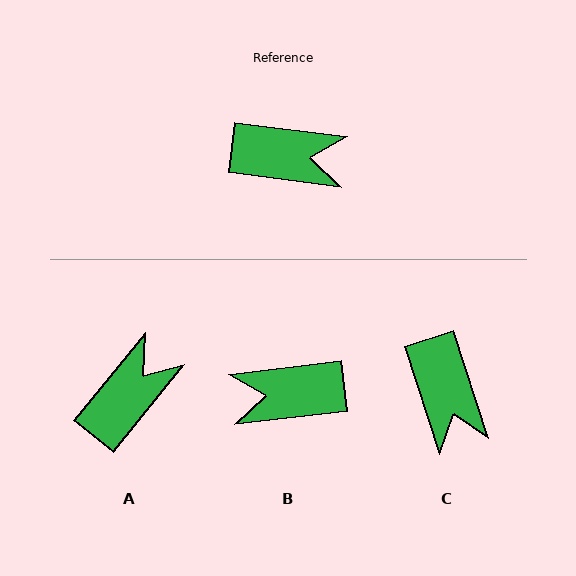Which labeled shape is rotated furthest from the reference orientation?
B, about 166 degrees away.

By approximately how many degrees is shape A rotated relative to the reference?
Approximately 58 degrees counter-clockwise.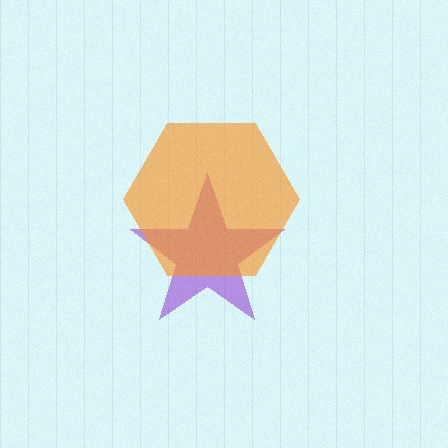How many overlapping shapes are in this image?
There are 2 overlapping shapes in the image.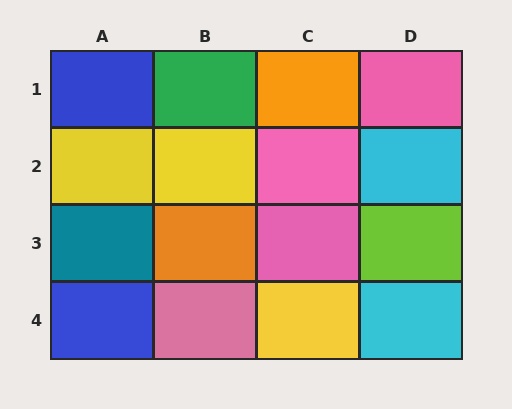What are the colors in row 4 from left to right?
Blue, pink, yellow, cyan.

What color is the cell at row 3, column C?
Pink.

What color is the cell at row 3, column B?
Orange.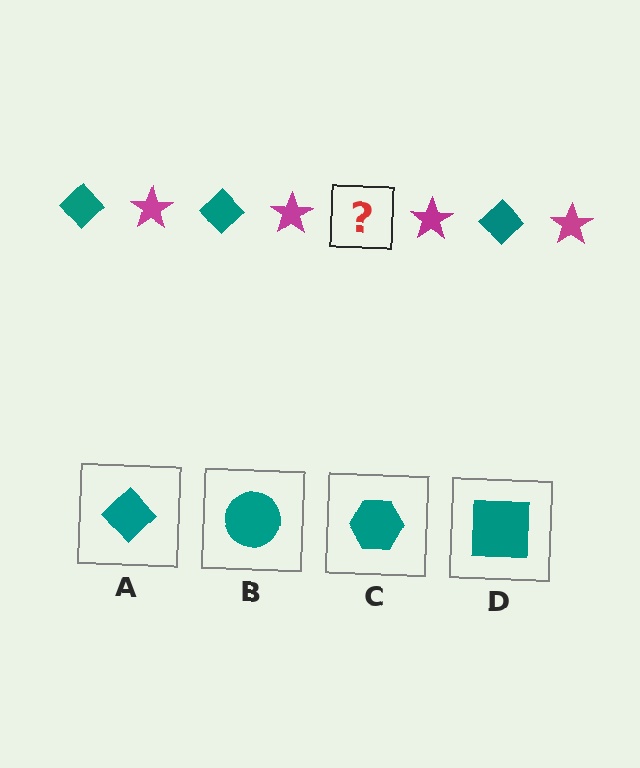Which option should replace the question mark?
Option A.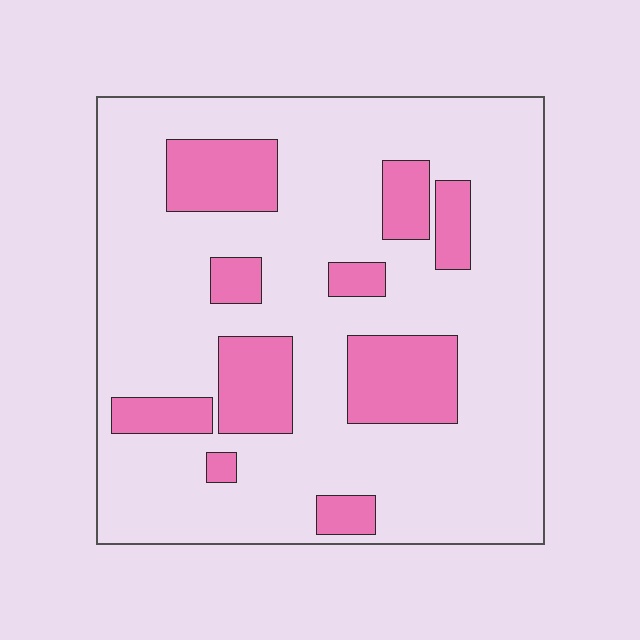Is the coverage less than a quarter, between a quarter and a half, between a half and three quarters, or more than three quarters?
Less than a quarter.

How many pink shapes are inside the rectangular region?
10.